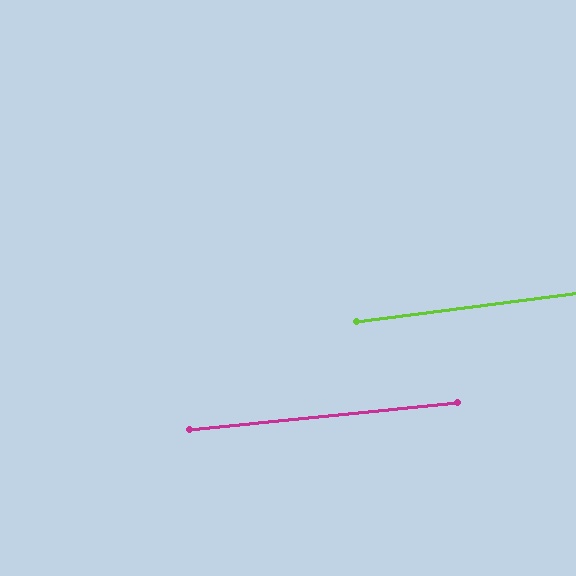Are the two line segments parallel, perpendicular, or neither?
Parallel — their directions differ by only 1.5°.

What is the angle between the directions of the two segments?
Approximately 2 degrees.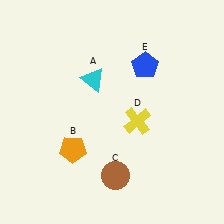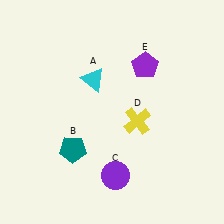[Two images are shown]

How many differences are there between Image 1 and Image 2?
There are 3 differences between the two images.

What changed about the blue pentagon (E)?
In Image 1, E is blue. In Image 2, it changed to purple.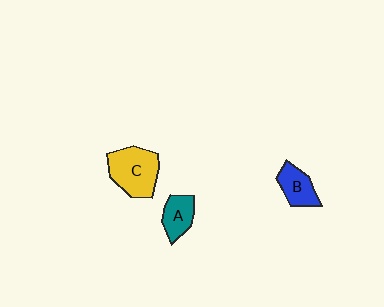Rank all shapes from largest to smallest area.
From largest to smallest: C (yellow), B (blue), A (teal).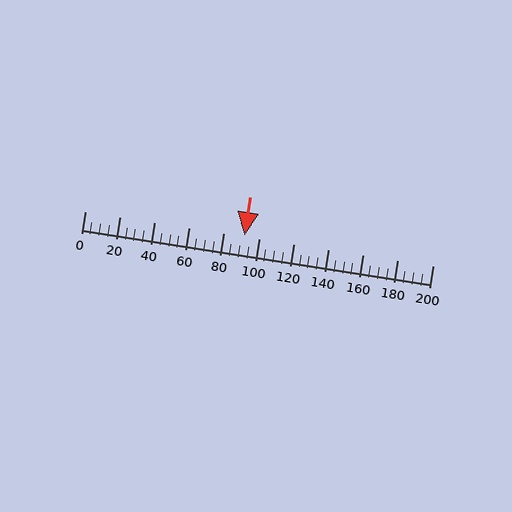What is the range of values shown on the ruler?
The ruler shows values from 0 to 200.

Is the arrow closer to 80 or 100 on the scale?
The arrow is closer to 100.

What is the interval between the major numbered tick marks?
The major tick marks are spaced 20 units apart.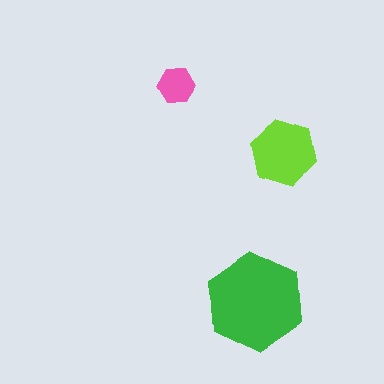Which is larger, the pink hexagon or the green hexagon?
The green one.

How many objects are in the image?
There are 3 objects in the image.